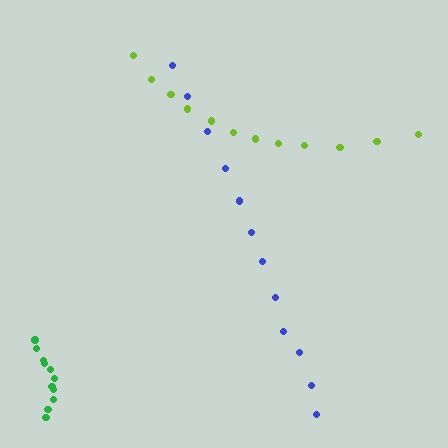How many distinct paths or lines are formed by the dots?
There are 3 distinct paths.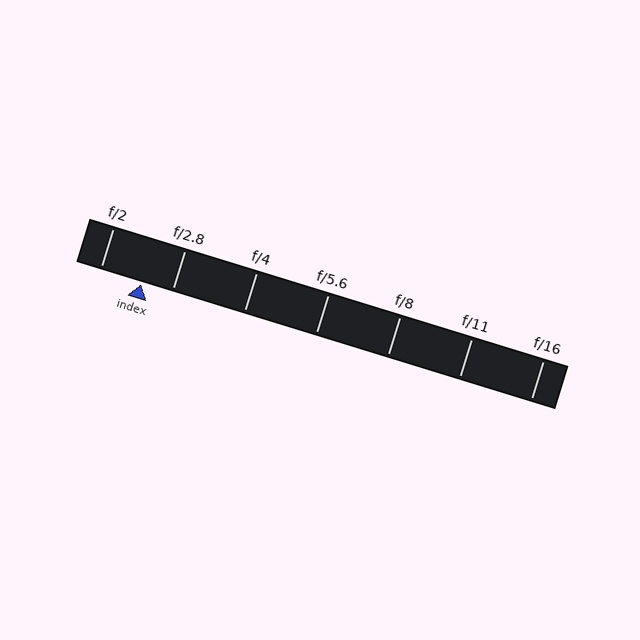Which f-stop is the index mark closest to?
The index mark is closest to f/2.8.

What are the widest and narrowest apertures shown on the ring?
The widest aperture shown is f/2 and the narrowest is f/16.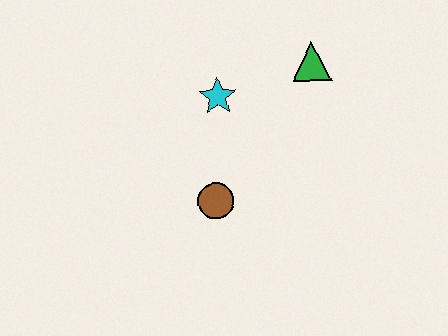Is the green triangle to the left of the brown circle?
No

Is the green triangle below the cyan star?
No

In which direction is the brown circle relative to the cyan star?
The brown circle is below the cyan star.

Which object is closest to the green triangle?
The cyan star is closest to the green triangle.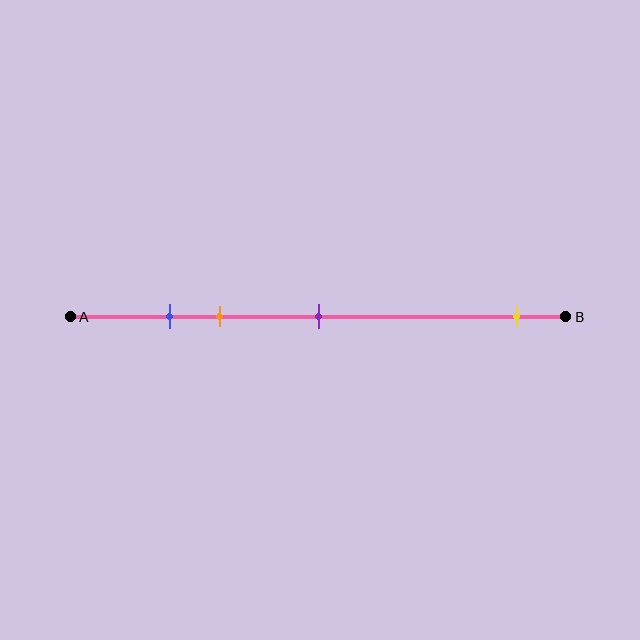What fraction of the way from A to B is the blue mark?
The blue mark is approximately 20% (0.2) of the way from A to B.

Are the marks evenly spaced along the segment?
No, the marks are not evenly spaced.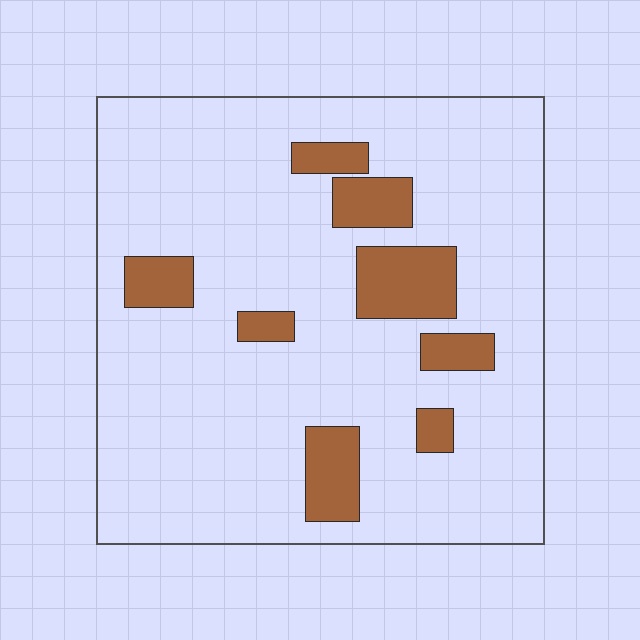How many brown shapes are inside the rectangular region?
8.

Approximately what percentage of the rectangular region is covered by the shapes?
Approximately 15%.